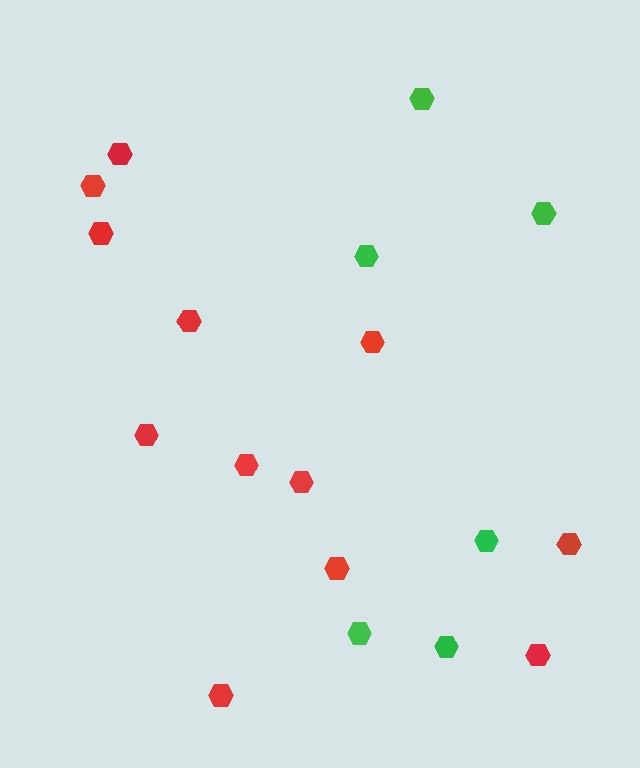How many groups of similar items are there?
There are 2 groups: one group of green hexagons (6) and one group of red hexagons (12).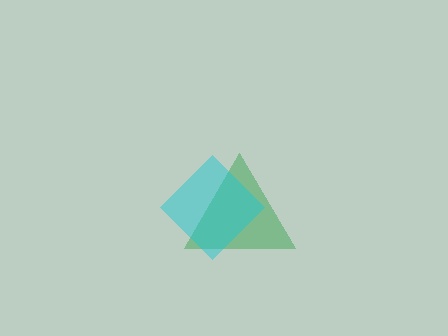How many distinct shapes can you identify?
There are 2 distinct shapes: a green triangle, a cyan diamond.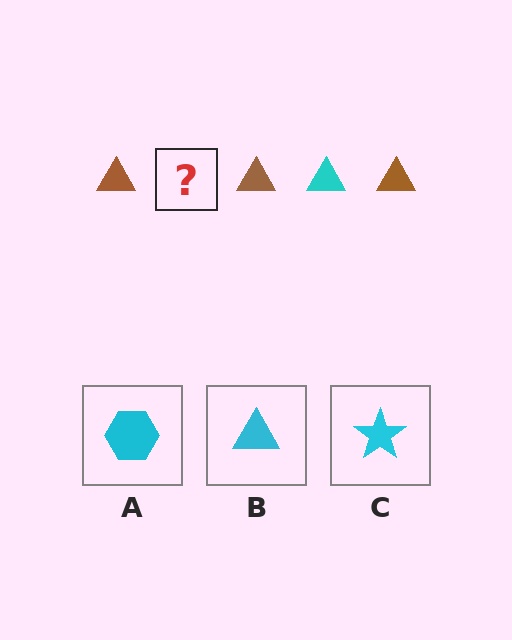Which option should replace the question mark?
Option B.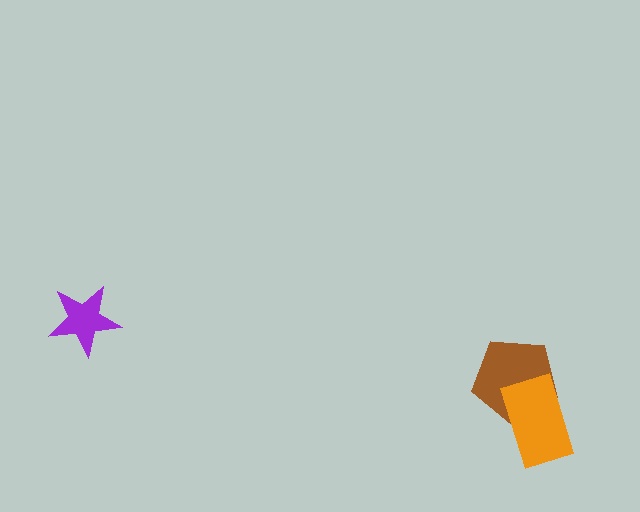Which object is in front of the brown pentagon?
The orange rectangle is in front of the brown pentagon.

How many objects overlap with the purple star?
0 objects overlap with the purple star.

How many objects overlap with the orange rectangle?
1 object overlaps with the orange rectangle.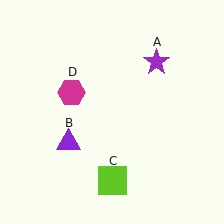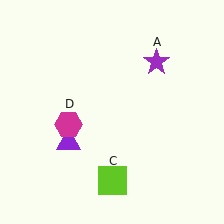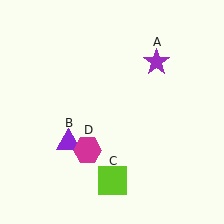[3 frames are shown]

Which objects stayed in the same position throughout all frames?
Purple star (object A) and purple triangle (object B) and lime square (object C) remained stationary.